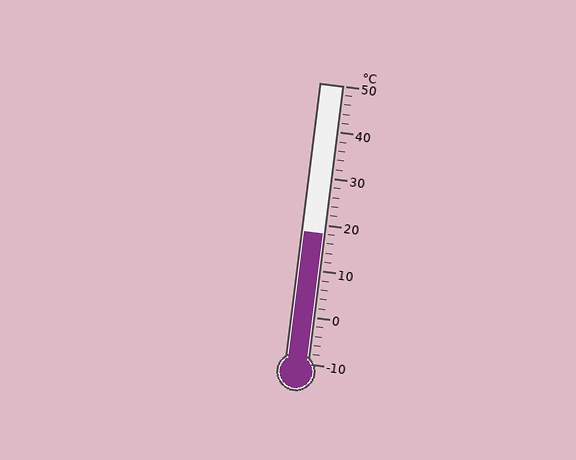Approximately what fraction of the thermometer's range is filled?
The thermometer is filled to approximately 45% of its range.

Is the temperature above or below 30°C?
The temperature is below 30°C.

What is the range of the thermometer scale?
The thermometer scale ranges from -10°C to 50°C.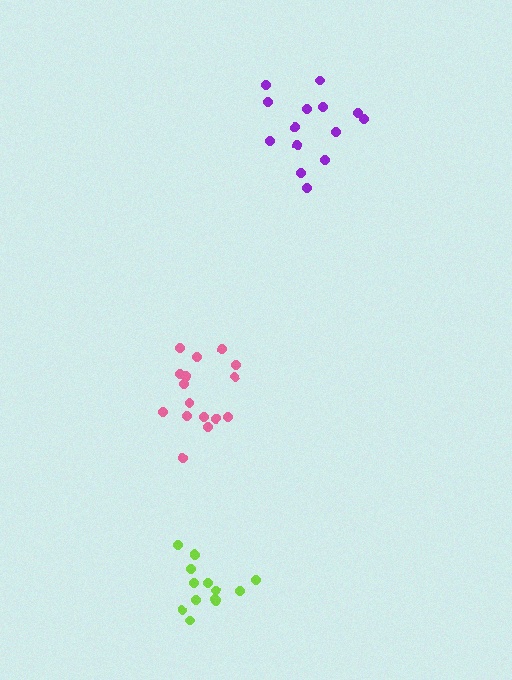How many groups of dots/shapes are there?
There are 3 groups.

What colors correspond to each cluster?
The clusters are colored: pink, lime, purple.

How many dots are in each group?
Group 1: 16 dots, Group 2: 14 dots, Group 3: 14 dots (44 total).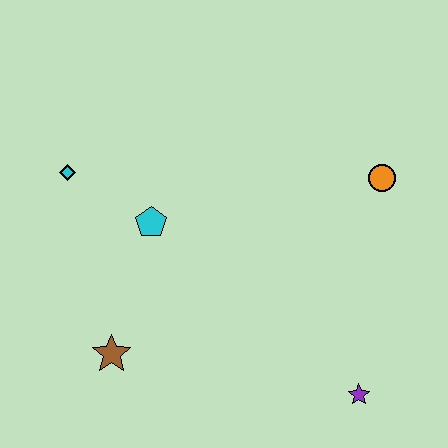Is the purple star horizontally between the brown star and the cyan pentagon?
No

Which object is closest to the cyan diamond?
The cyan pentagon is closest to the cyan diamond.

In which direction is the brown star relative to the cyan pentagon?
The brown star is below the cyan pentagon.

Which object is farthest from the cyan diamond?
The purple star is farthest from the cyan diamond.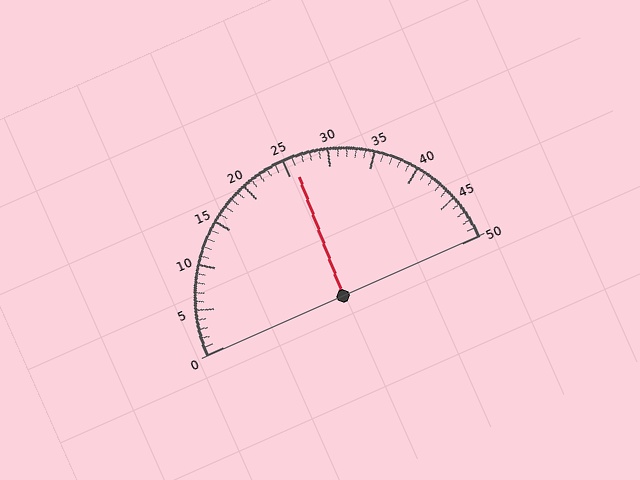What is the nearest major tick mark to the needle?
The nearest major tick mark is 25.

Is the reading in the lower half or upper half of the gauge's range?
The reading is in the upper half of the range (0 to 50).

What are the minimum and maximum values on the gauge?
The gauge ranges from 0 to 50.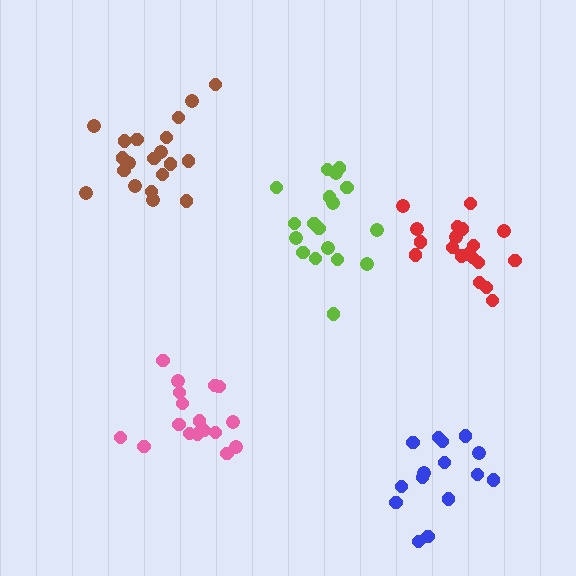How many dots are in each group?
Group 1: 15 dots, Group 2: 18 dots, Group 3: 19 dots, Group 4: 20 dots, Group 5: 17 dots (89 total).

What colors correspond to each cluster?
The clusters are colored: blue, lime, red, brown, pink.